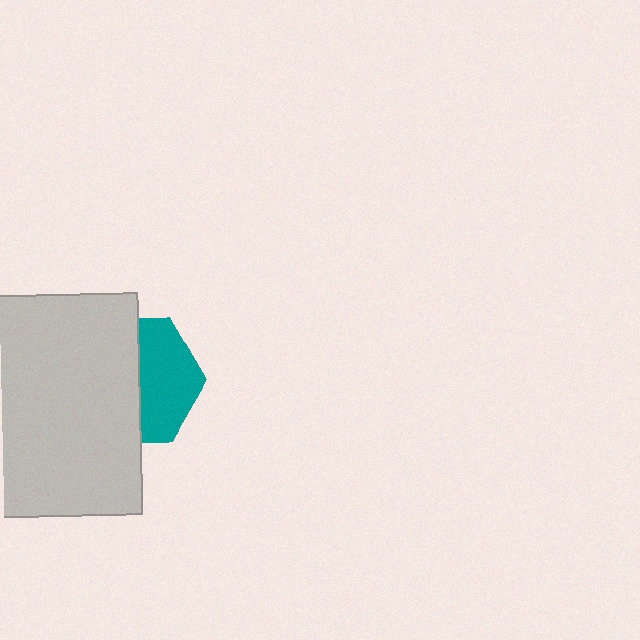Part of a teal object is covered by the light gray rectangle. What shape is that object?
It is a hexagon.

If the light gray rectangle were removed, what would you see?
You would see the complete teal hexagon.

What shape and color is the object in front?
The object in front is a light gray rectangle.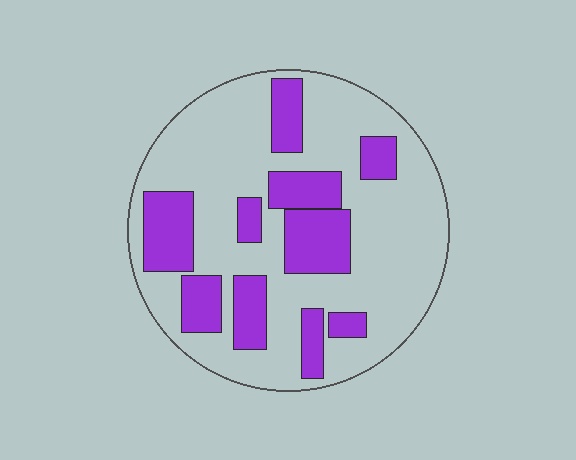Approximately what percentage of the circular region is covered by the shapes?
Approximately 30%.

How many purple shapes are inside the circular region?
10.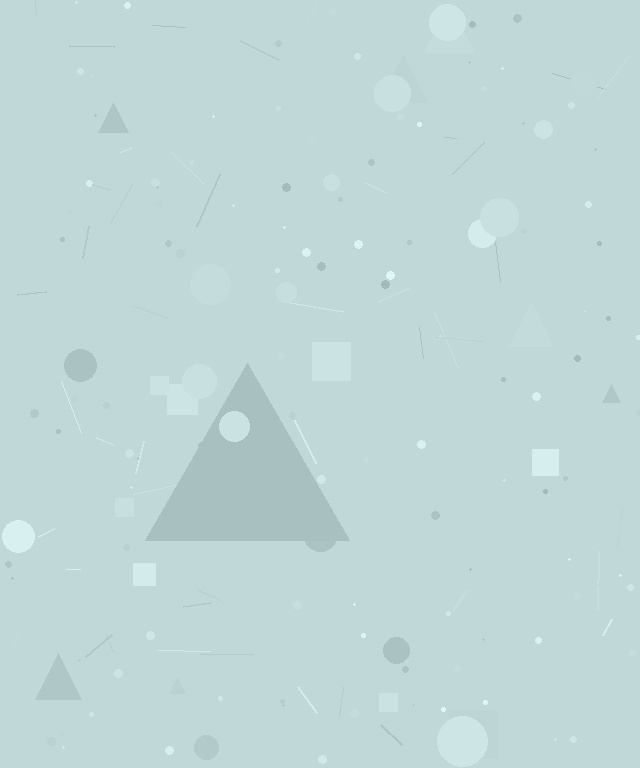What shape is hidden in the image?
A triangle is hidden in the image.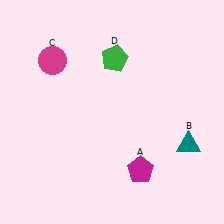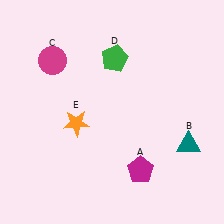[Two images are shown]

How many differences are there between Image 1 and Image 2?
There is 1 difference between the two images.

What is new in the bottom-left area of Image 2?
An orange star (E) was added in the bottom-left area of Image 2.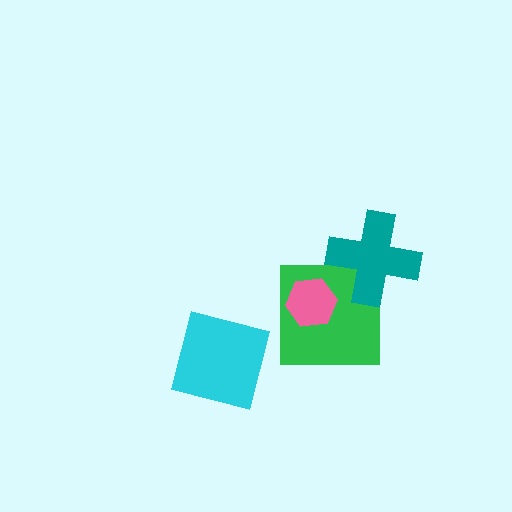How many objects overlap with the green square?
2 objects overlap with the green square.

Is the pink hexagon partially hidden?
No, no other shape covers it.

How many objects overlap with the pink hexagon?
1 object overlaps with the pink hexagon.